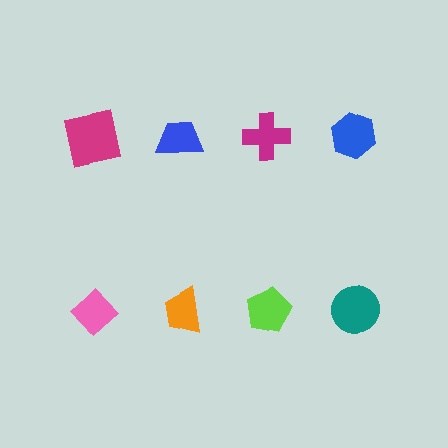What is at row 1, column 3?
A magenta cross.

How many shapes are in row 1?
4 shapes.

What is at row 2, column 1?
A pink diamond.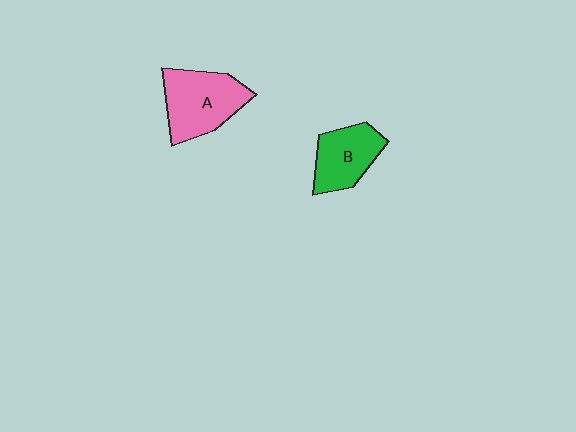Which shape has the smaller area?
Shape B (green).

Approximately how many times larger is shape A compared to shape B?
Approximately 1.3 times.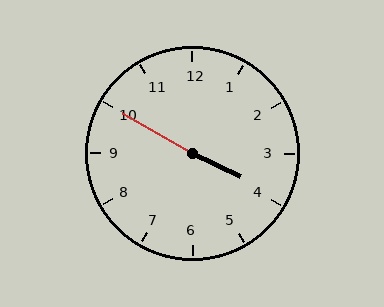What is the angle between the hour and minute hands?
Approximately 175 degrees.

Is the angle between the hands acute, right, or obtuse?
It is obtuse.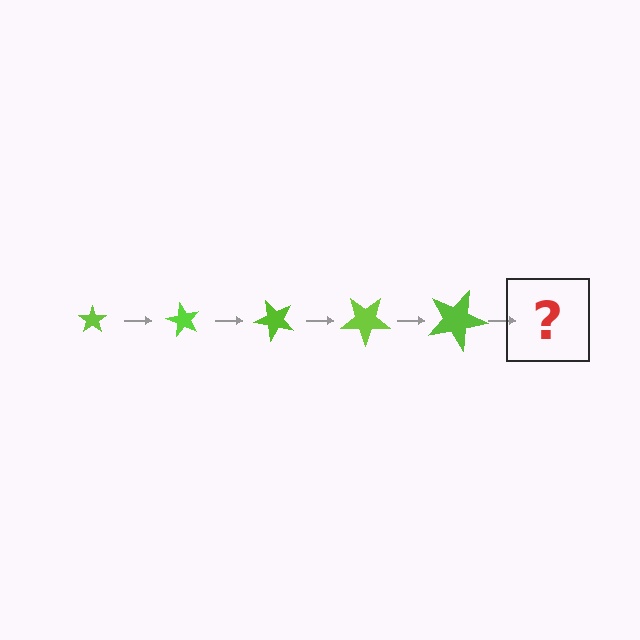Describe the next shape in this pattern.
It should be a star, larger than the previous one and rotated 300 degrees from the start.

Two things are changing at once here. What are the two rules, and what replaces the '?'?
The two rules are that the star grows larger each step and it rotates 60 degrees each step. The '?' should be a star, larger than the previous one and rotated 300 degrees from the start.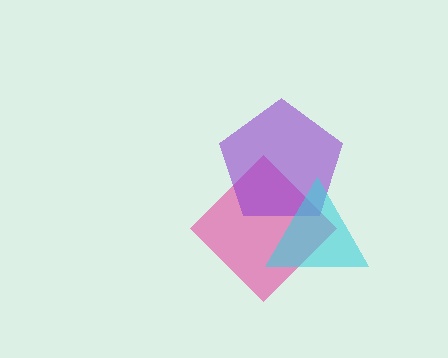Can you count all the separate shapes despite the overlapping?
Yes, there are 3 separate shapes.